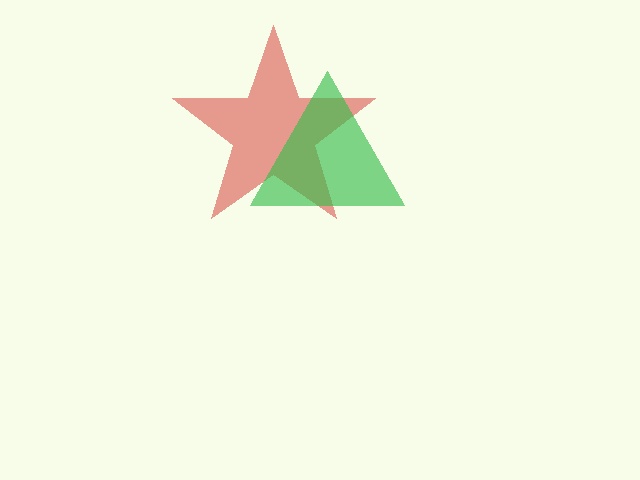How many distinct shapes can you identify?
There are 2 distinct shapes: a red star, a green triangle.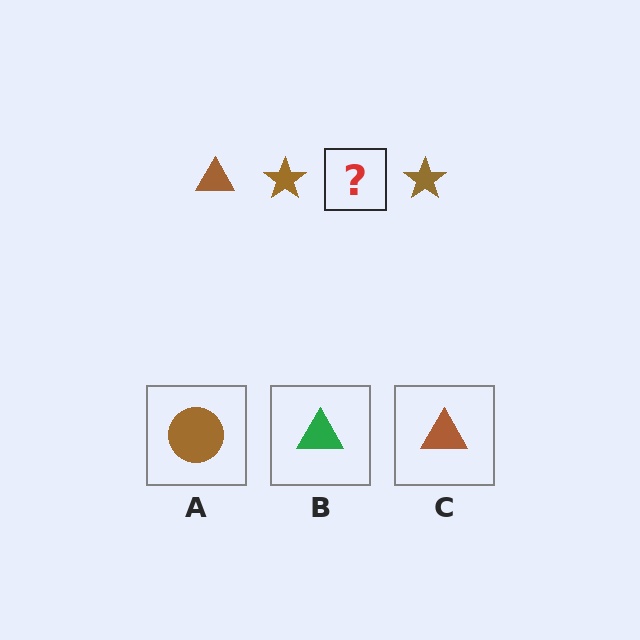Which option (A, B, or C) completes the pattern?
C.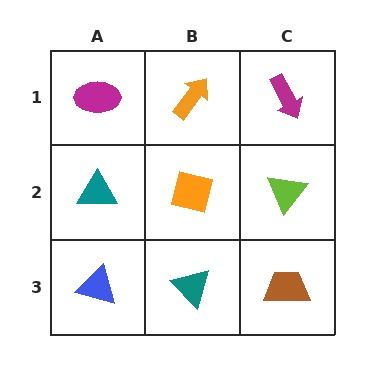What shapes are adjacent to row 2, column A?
A magenta ellipse (row 1, column A), a blue triangle (row 3, column A), an orange square (row 2, column B).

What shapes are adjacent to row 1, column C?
A lime triangle (row 2, column C), an orange arrow (row 1, column B).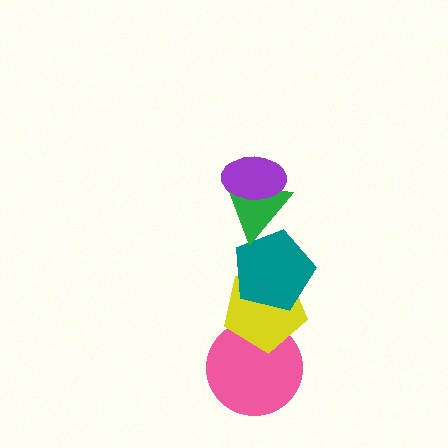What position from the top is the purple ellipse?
The purple ellipse is 1st from the top.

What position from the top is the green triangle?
The green triangle is 2nd from the top.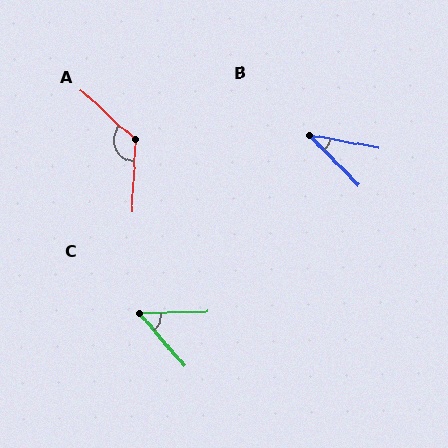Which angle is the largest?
A, at approximately 129 degrees.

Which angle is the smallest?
B, at approximately 35 degrees.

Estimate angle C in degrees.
Approximately 51 degrees.